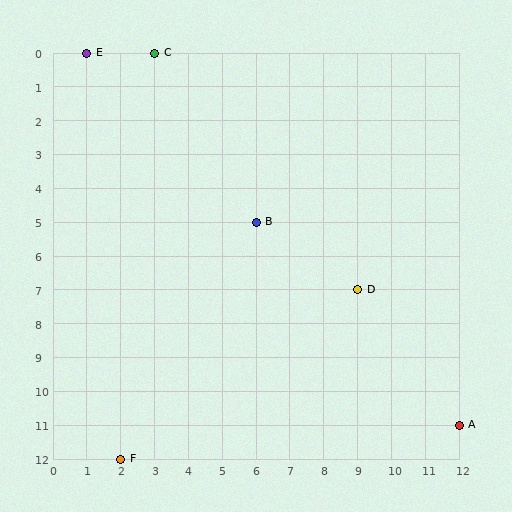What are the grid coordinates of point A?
Point A is at grid coordinates (12, 11).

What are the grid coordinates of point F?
Point F is at grid coordinates (2, 12).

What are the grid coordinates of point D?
Point D is at grid coordinates (9, 7).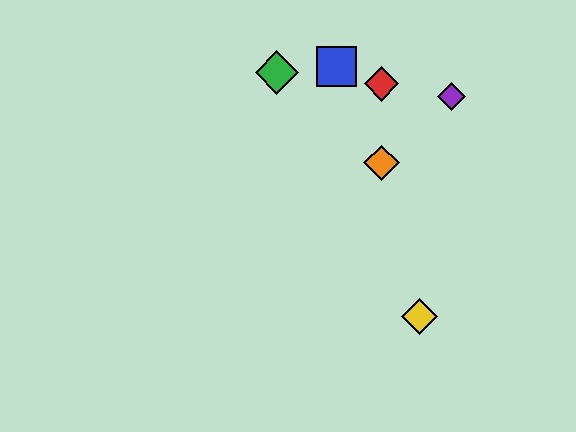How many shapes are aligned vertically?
2 shapes (the red diamond, the orange diamond) are aligned vertically.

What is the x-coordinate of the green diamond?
The green diamond is at x≈277.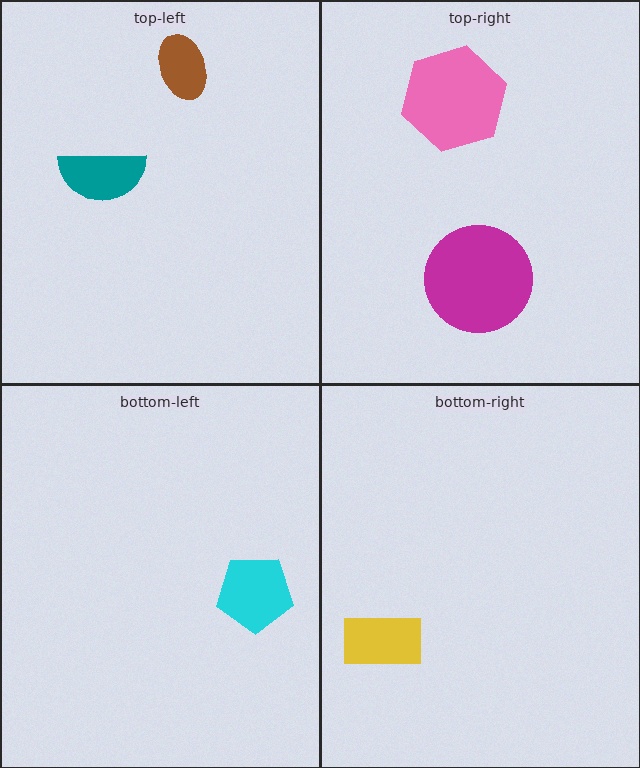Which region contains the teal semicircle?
The top-left region.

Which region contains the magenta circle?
The top-right region.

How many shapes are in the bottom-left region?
1.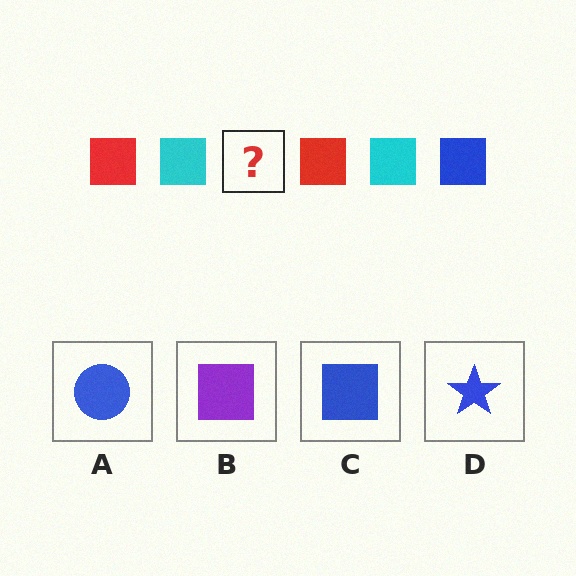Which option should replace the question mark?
Option C.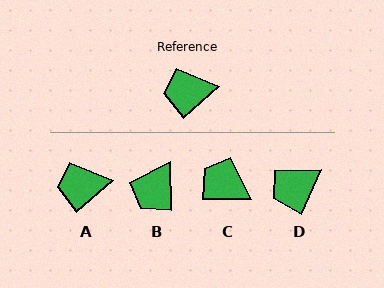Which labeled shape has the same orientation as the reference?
A.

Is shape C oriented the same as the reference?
No, it is off by about 42 degrees.